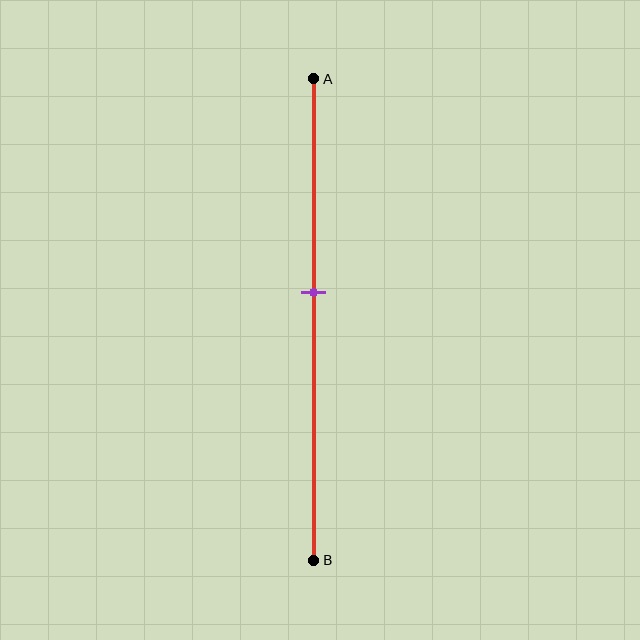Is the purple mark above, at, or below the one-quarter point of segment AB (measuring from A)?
The purple mark is below the one-quarter point of segment AB.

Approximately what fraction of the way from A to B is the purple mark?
The purple mark is approximately 45% of the way from A to B.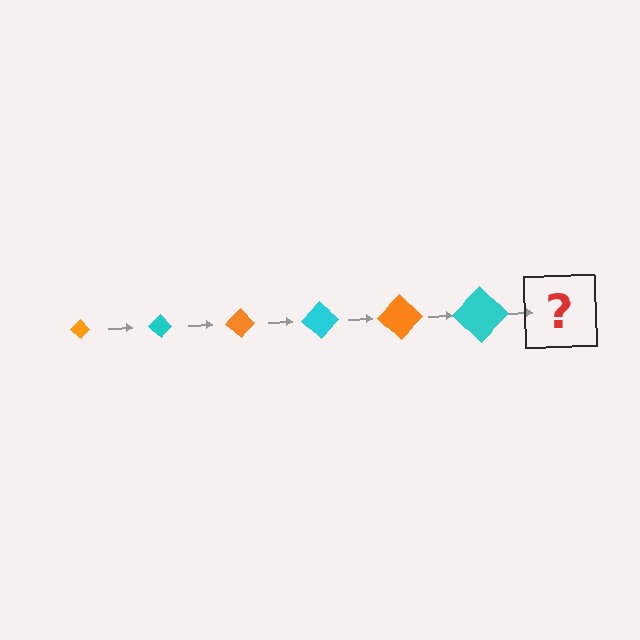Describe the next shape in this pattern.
It should be an orange diamond, larger than the previous one.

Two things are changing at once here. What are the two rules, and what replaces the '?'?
The two rules are that the diamond grows larger each step and the color cycles through orange and cyan. The '?' should be an orange diamond, larger than the previous one.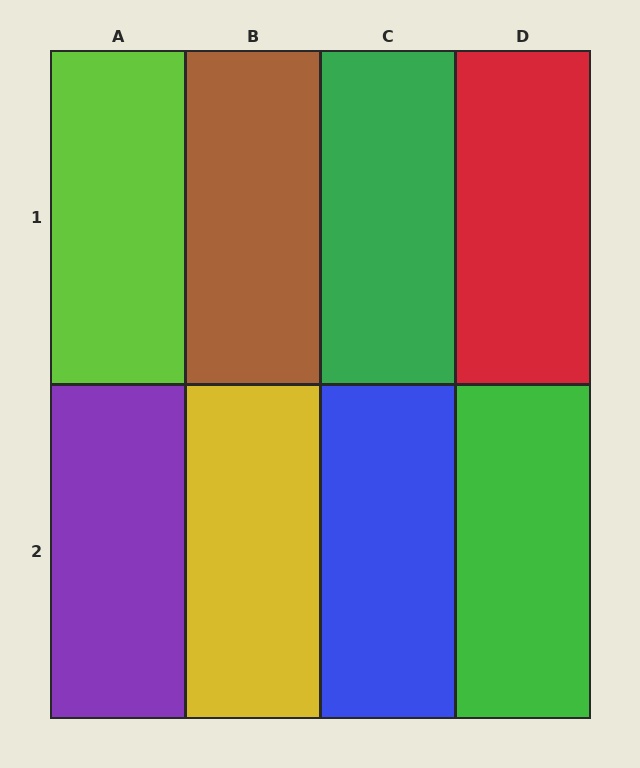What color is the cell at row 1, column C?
Green.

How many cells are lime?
1 cell is lime.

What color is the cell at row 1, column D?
Red.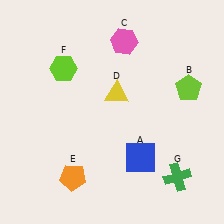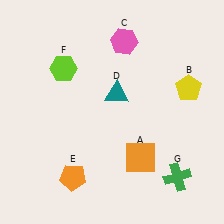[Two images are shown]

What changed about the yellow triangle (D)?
In Image 1, D is yellow. In Image 2, it changed to teal.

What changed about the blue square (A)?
In Image 1, A is blue. In Image 2, it changed to orange.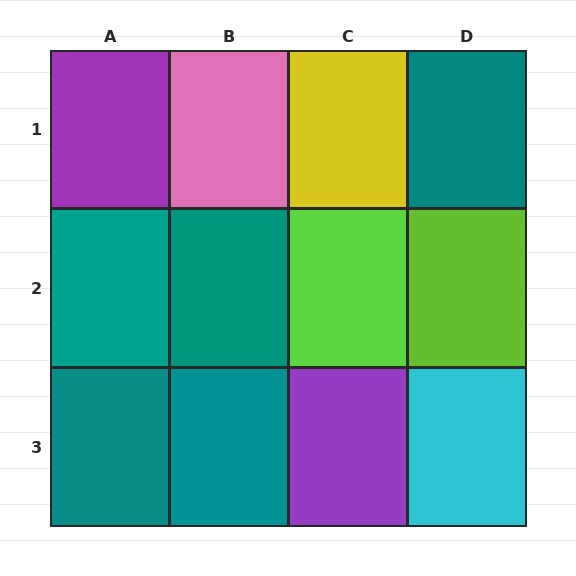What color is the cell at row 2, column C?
Lime.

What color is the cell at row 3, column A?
Teal.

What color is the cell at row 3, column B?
Teal.